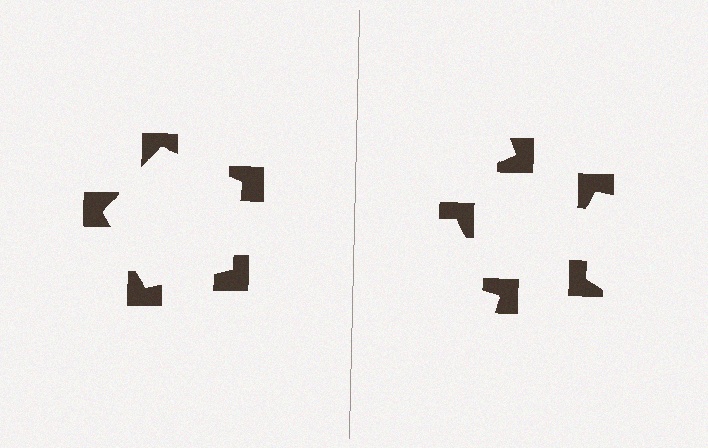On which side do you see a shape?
An illusory pentagon appears on the left side. On the right side the wedge cuts are rotated, so no coherent shape forms.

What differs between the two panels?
The notched squares are positioned identically on both sides; only the wedge orientations differ. On the left they align to a pentagon; on the right they are misaligned.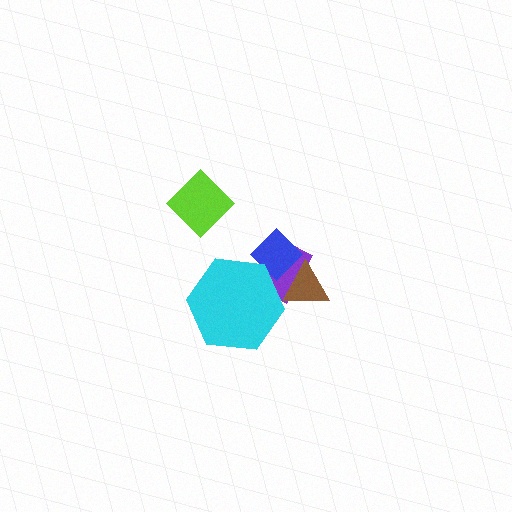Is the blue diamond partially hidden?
Yes, it is partially covered by another shape.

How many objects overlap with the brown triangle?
2 objects overlap with the brown triangle.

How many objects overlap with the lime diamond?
0 objects overlap with the lime diamond.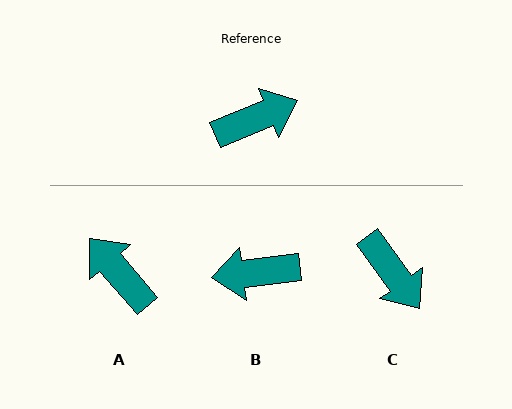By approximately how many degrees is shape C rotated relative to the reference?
Approximately 77 degrees clockwise.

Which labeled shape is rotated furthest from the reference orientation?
B, about 164 degrees away.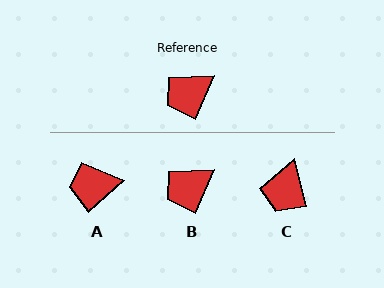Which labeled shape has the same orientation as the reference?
B.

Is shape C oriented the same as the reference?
No, it is off by about 37 degrees.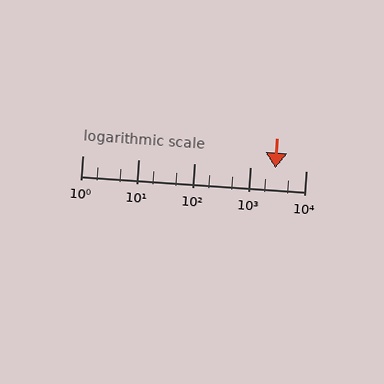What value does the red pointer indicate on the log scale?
The pointer indicates approximately 2900.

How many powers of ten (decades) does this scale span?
The scale spans 4 decades, from 1 to 10000.